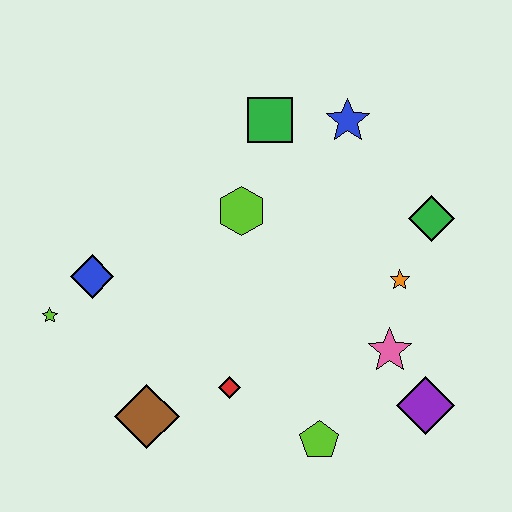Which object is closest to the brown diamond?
The red diamond is closest to the brown diamond.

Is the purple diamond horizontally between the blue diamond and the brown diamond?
No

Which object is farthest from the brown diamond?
The blue star is farthest from the brown diamond.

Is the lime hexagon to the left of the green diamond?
Yes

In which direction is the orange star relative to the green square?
The orange star is below the green square.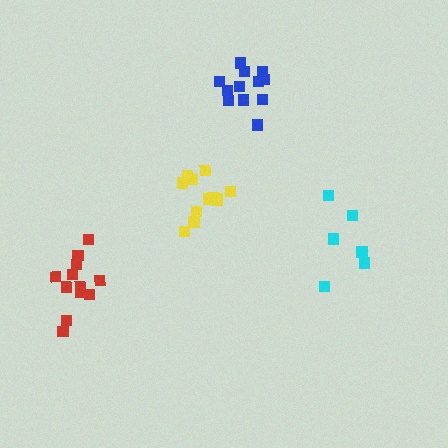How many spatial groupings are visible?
There are 4 spatial groupings.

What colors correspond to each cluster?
The clusters are colored: red, blue, yellow, cyan.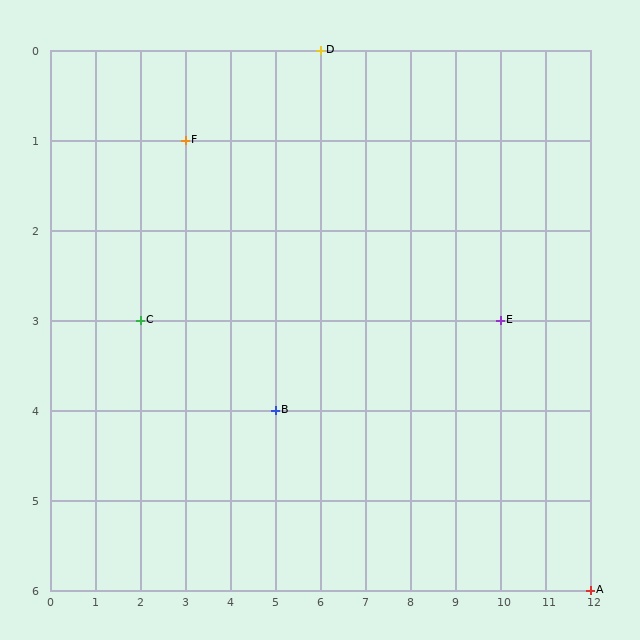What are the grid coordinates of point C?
Point C is at grid coordinates (2, 3).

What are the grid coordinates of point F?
Point F is at grid coordinates (3, 1).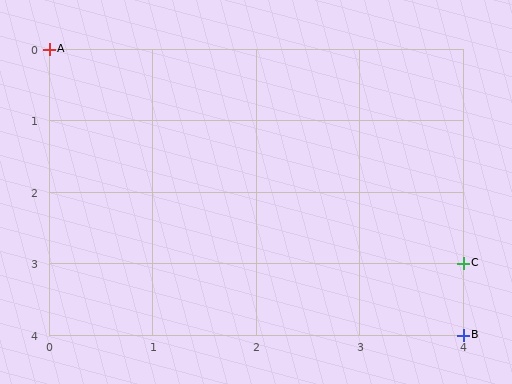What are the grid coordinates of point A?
Point A is at grid coordinates (0, 0).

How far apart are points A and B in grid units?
Points A and B are 4 columns and 4 rows apart (about 5.7 grid units diagonally).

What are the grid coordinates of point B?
Point B is at grid coordinates (4, 4).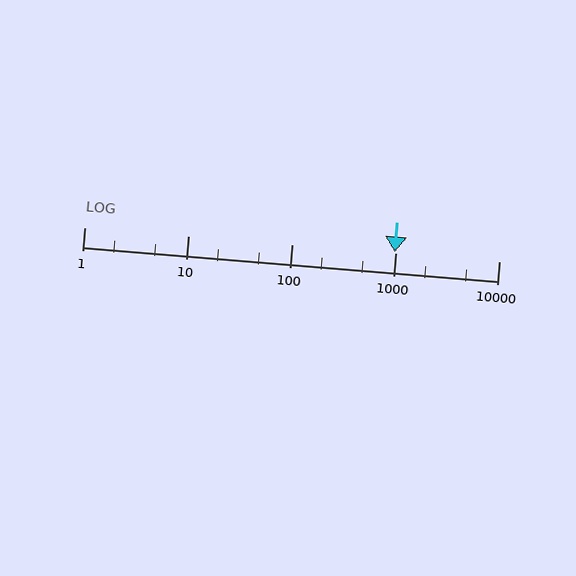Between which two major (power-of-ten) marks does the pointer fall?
The pointer is between 100 and 1000.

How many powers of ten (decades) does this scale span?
The scale spans 4 decades, from 1 to 10000.